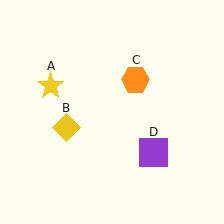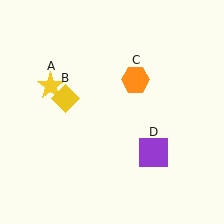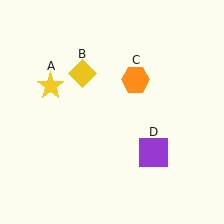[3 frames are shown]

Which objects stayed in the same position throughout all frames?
Yellow star (object A) and orange hexagon (object C) and purple square (object D) remained stationary.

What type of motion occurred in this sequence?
The yellow diamond (object B) rotated clockwise around the center of the scene.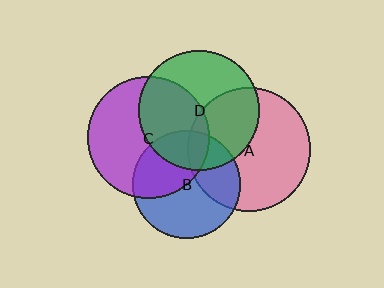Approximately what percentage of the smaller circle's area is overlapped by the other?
Approximately 40%.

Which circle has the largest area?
Circle A (pink).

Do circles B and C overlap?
Yes.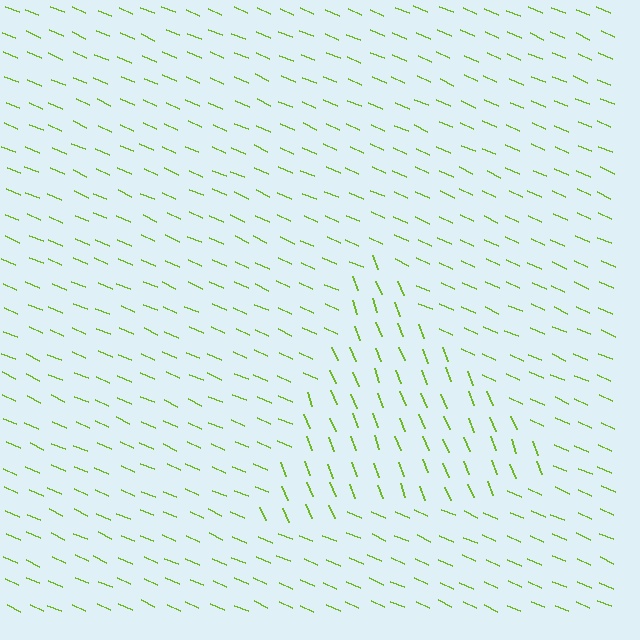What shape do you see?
I see a triangle.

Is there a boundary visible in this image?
Yes, there is a texture boundary formed by a change in line orientation.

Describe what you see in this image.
The image is filled with small lime line segments. A triangle region in the image has lines oriented differently from the surrounding lines, creating a visible texture boundary.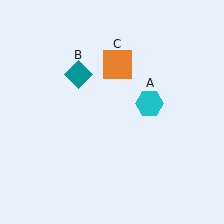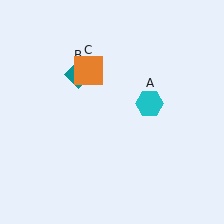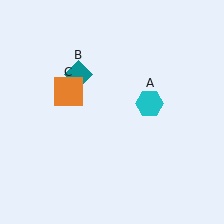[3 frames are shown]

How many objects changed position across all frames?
1 object changed position: orange square (object C).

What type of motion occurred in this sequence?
The orange square (object C) rotated counterclockwise around the center of the scene.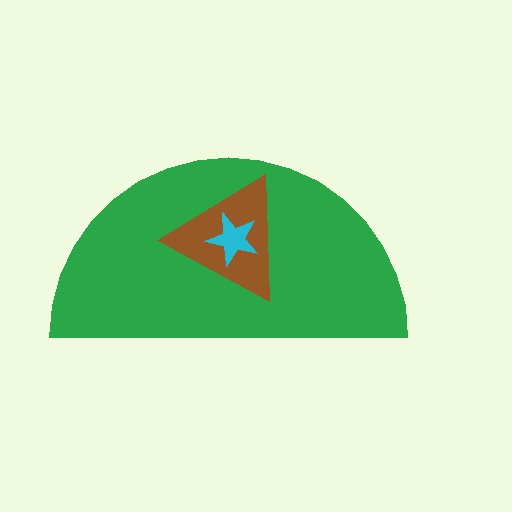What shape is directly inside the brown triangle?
The cyan star.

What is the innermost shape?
The cyan star.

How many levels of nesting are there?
3.